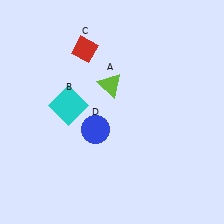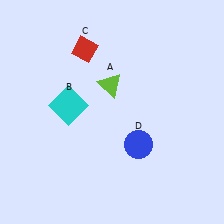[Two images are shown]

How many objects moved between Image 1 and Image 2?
1 object moved between the two images.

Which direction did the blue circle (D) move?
The blue circle (D) moved right.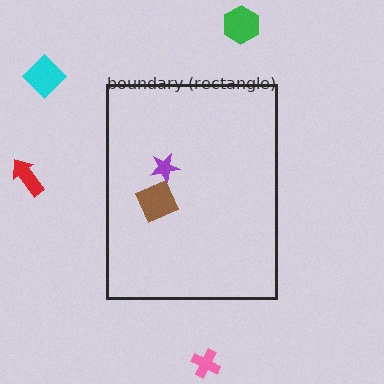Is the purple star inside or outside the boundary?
Inside.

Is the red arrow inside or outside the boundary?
Outside.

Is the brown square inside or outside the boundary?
Inside.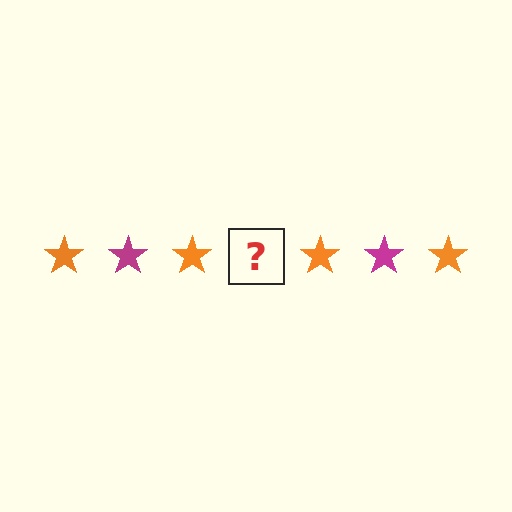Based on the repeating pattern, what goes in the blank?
The blank should be a magenta star.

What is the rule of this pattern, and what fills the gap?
The rule is that the pattern cycles through orange, magenta stars. The gap should be filled with a magenta star.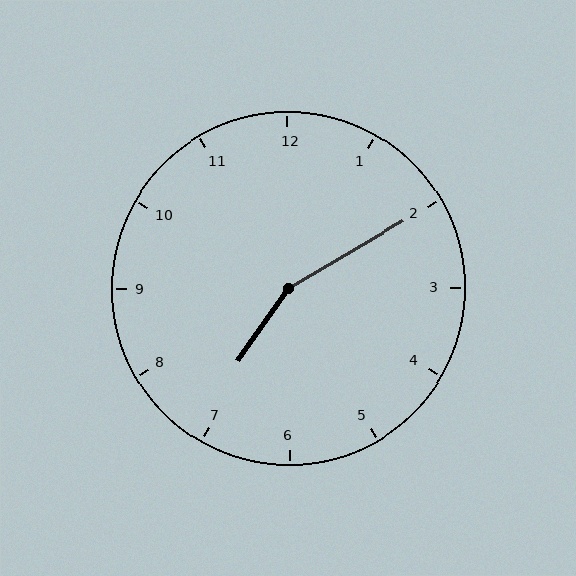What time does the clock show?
7:10.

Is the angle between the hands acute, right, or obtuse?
It is obtuse.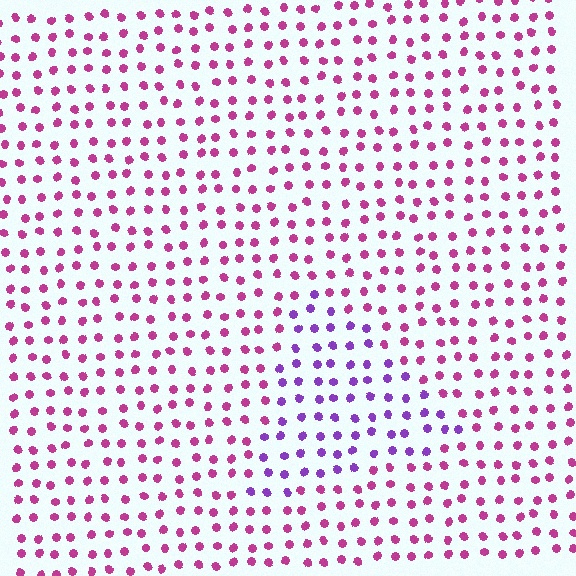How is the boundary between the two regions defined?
The boundary is defined purely by a slight shift in hue (about 44 degrees). Spacing, size, and orientation are identical on both sides.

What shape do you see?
I see a triangle.